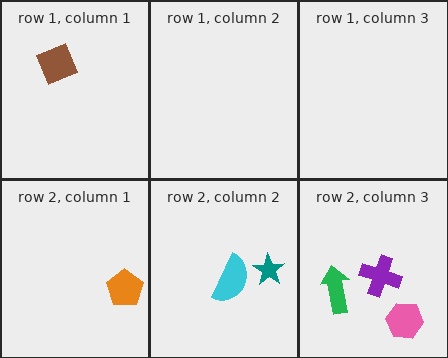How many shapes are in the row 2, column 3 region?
3.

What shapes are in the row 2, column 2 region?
The cyan semicircle, the teal star.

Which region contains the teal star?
The row 2, column 2 region.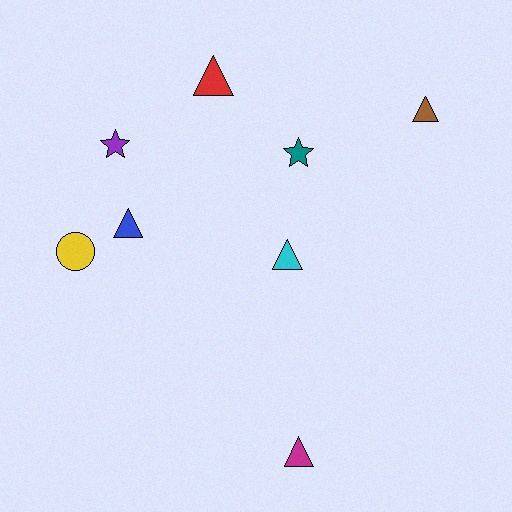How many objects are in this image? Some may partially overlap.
There are 8 objects.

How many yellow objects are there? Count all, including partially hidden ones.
There is 1 yellow object.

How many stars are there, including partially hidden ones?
There are 2 stars.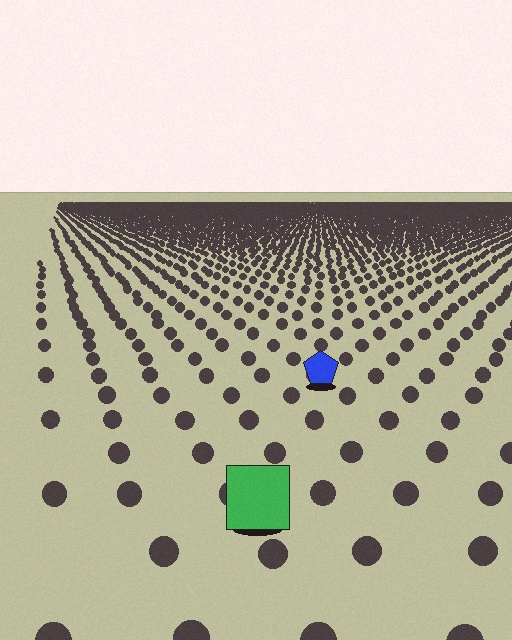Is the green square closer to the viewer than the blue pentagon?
Yes. The green square is closer — you can tell from the texture gradient: the ground texture is coarser near it.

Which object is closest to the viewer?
The green square is closest. The texture marks near it are larger and more spread out.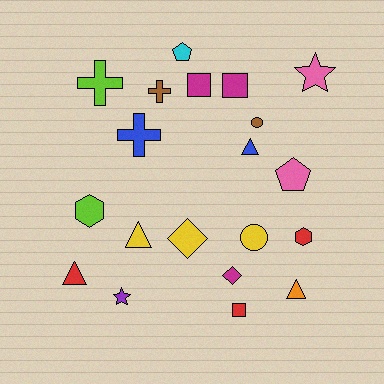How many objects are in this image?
There are 20 objects.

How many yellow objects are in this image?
There are 3 yellow objects.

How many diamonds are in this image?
There are 2 diamonds.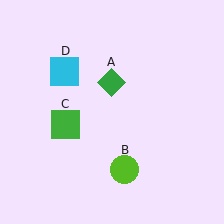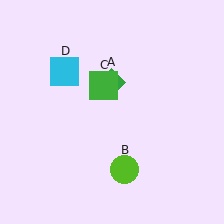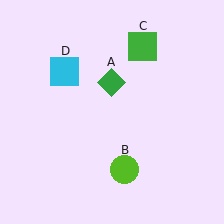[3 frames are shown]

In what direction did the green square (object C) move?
The green square (object C) moved up and to the right.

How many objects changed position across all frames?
1 object changed position: green square (object C).